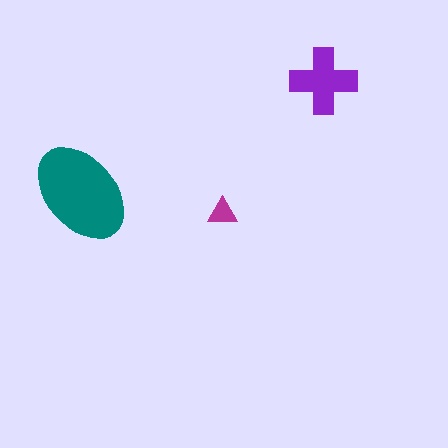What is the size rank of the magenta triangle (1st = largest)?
3rd.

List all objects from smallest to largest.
The magenta triangle, the purple cross, the teal ellipse.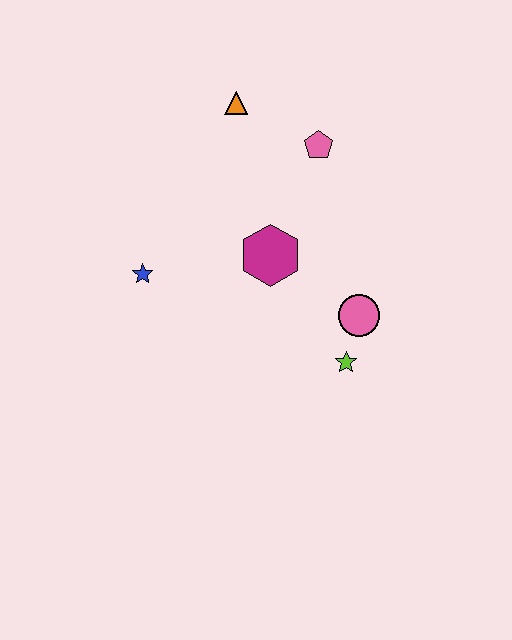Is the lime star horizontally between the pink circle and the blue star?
Yes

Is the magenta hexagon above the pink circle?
Yes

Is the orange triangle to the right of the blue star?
Yes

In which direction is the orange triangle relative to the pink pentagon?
The orange triangle is to the left of the pink pentagon.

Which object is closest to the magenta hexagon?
The pink circle is closest to the magenta hexagon.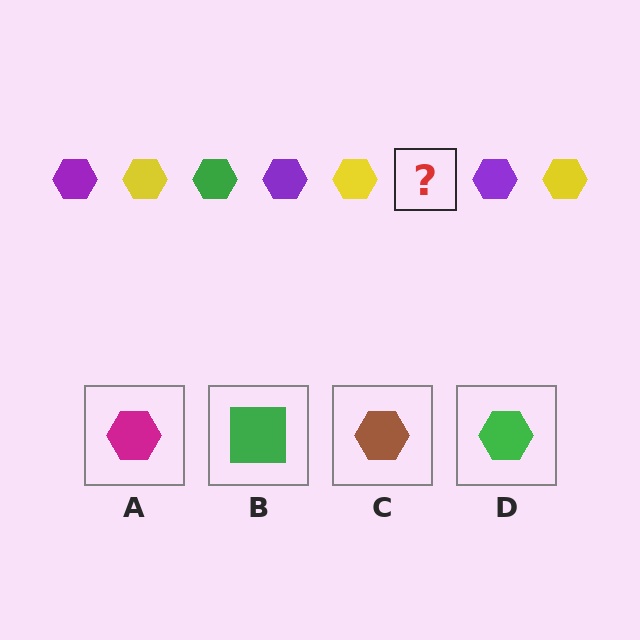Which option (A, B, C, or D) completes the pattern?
D.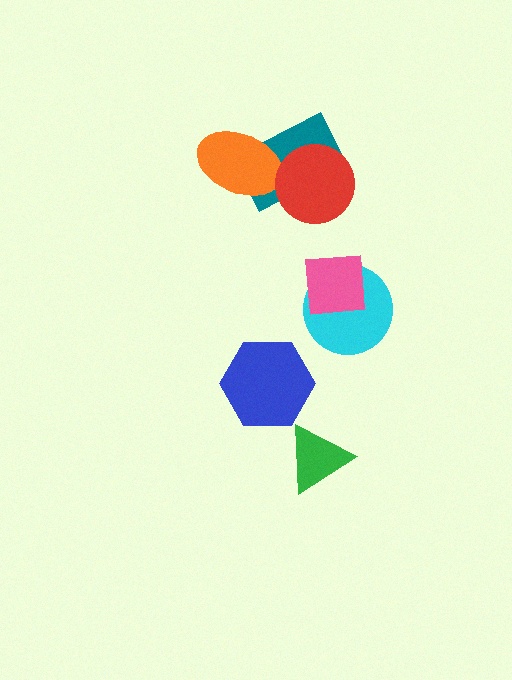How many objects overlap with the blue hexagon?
0 objects overlap with the blue hexagon.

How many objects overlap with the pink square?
1 object overlaps with the pink square.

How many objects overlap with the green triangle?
0 objects overlap with the green triangle.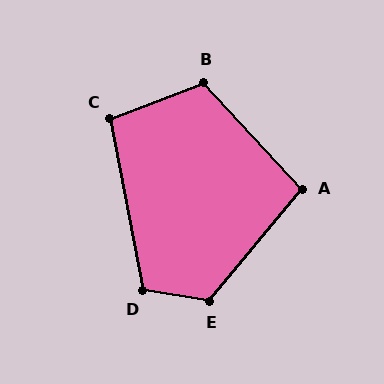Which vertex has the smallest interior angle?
A, at approximately 98 degrees.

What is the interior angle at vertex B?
Approximately 112 degrees (obtuse).